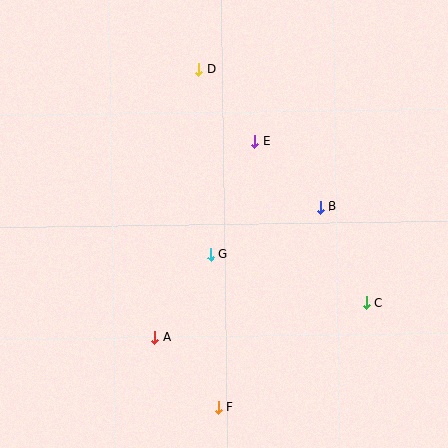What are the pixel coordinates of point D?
Point D is at (199, 70).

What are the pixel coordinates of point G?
Point G is at (211, 255).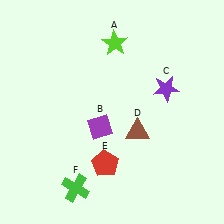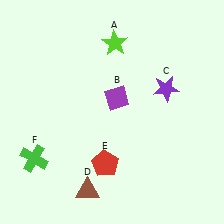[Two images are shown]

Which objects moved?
The objects that moved are: the purple diamond (B), the brown triangle (D), the green cross (F).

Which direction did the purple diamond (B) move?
The purple diamond (B) moved up.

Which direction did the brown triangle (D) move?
The brown triangle (D) moved down.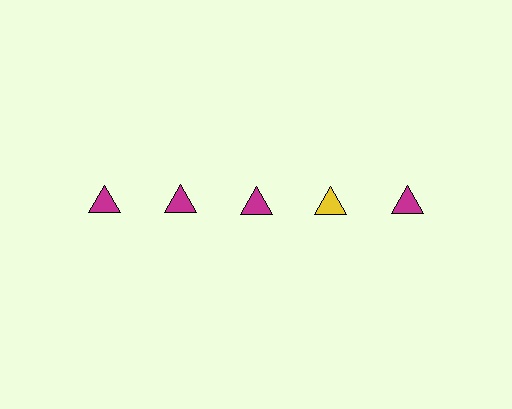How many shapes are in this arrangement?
There are 5 shapes arranged in a grid pattern.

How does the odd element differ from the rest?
It has a different color: yellow instead of magenta.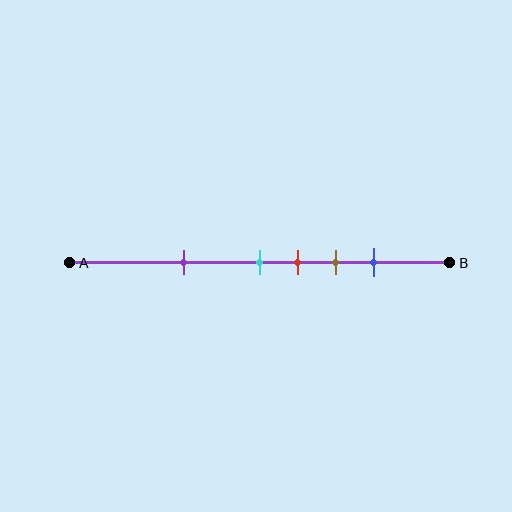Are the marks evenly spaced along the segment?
No, the marks are not evenly spaced.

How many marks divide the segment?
There are 5 marks dividing the segment.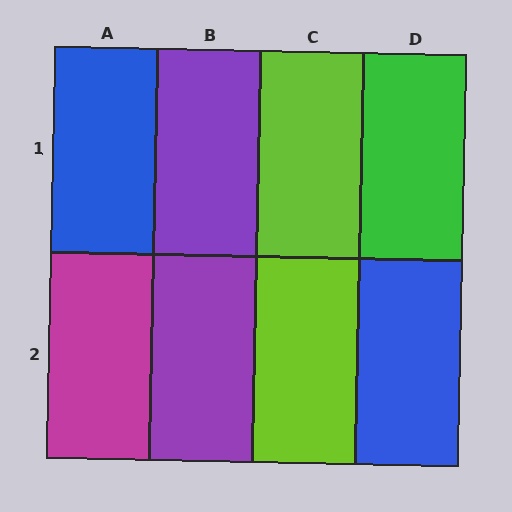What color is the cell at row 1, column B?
Purple.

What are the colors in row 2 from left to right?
Magenta, purple, lime, blue.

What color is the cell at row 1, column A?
Blue.